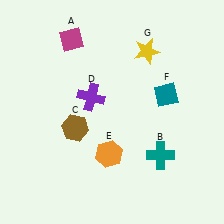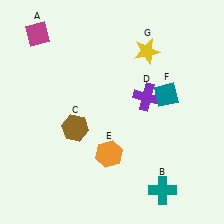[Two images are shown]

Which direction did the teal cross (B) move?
The teal cross (B) moved down.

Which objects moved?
The objects that moved are: the magenta diamond (A), the teal cross (B), the purple cross (D).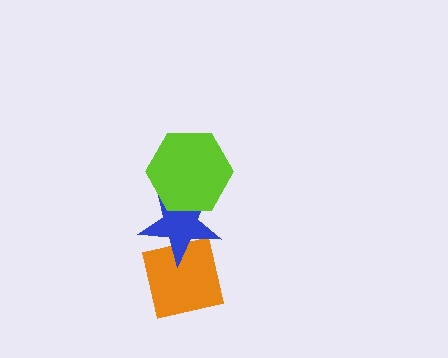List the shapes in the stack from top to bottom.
From top to bottom: the lime hexagon, the blue star, the orange square.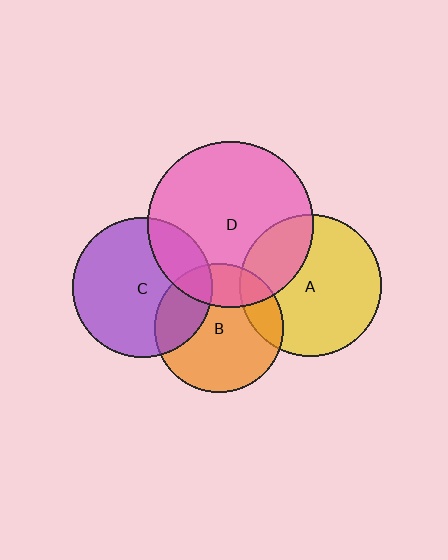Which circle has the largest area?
Circle D (pink).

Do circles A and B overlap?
Yes.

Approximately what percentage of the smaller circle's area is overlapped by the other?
Approximately 15%.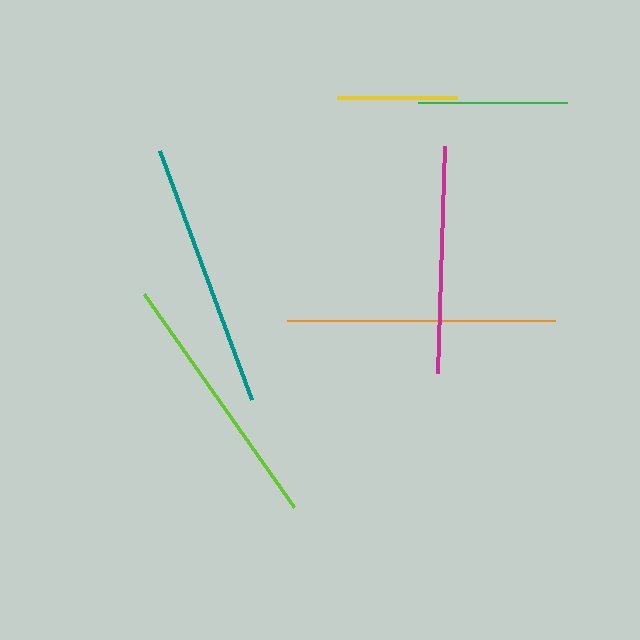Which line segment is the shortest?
The yellow line is the shortest at approximately 120 pixels.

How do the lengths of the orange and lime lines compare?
The orange and lime lines are approximately the same length.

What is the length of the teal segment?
The teal segment is approximately 265 pixels long.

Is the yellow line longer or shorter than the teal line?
The teal line is longer than the yellow line.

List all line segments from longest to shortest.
From longest to shortest: orange, teal, lime, magenta, green, yellow.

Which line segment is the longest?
The orange line is the longest at approximately 268 pixels.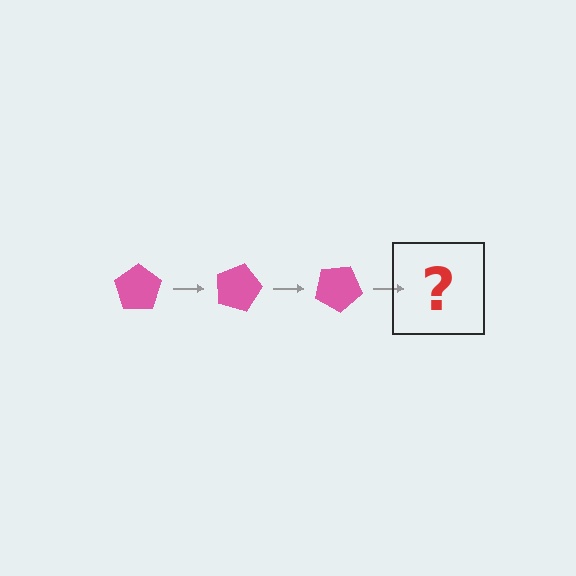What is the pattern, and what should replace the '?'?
The pattern is that the pentagon rotates 15 degrees each step. The '?' should be a pink pentagon rotated 45 degrees.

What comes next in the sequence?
The next element should be a pink pentagon rotated 45 degrees.